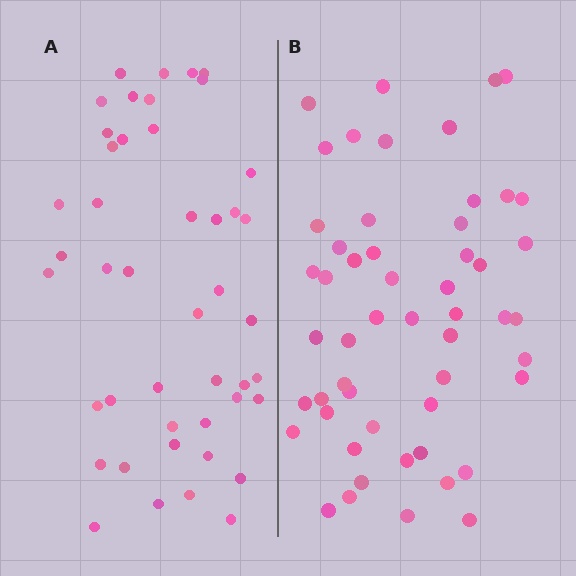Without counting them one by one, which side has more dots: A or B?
Region B (the right region) has more dots.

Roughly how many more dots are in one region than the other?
Region B has roughly 8 or so more dots than region A.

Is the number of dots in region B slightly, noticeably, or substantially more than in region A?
Region B has only slightly more — the two regions are fairly close. The ratio is roughly 1.2 to 1.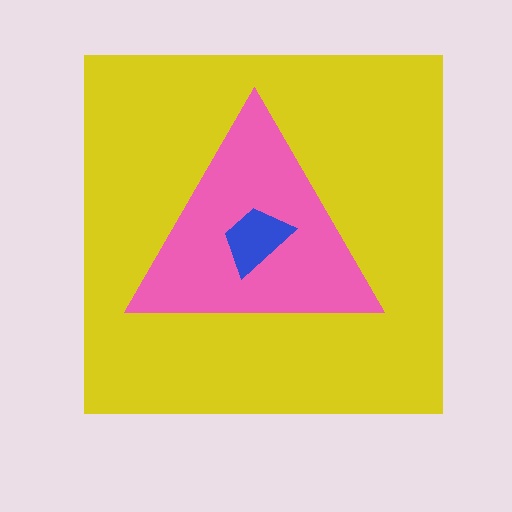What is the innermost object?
The blue trapezoid.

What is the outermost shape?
The yellow square.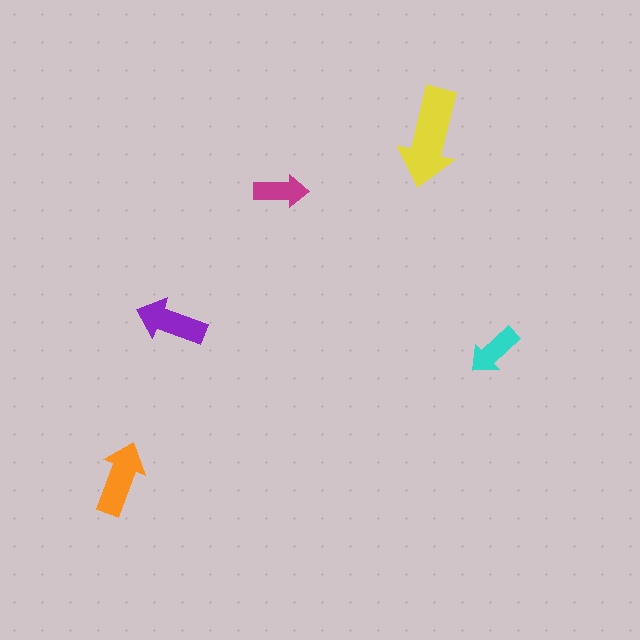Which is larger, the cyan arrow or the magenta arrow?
The cyan one.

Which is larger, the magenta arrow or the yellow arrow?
The yellow one.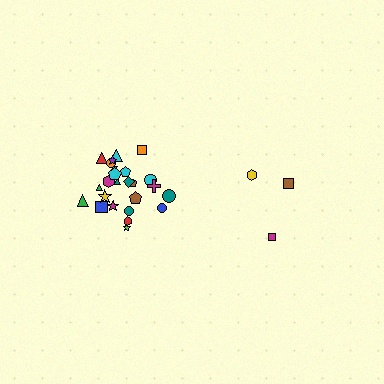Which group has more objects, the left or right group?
The left group.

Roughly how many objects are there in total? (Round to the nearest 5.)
Roughly 30 objects in total.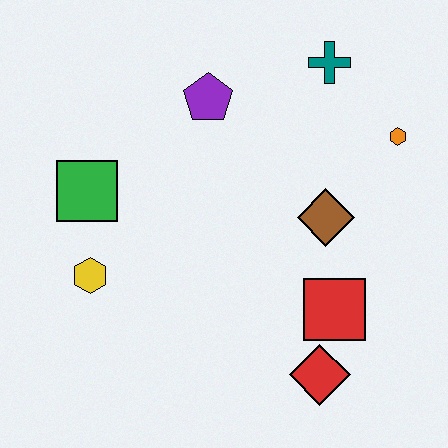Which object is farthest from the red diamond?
The teal cross is farthest from the red diamond.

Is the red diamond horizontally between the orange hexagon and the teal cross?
No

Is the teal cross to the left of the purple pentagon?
No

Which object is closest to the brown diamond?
The red square is closest to the brown diamond.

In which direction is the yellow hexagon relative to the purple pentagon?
The yellow hexagon is below the purple pentagon.